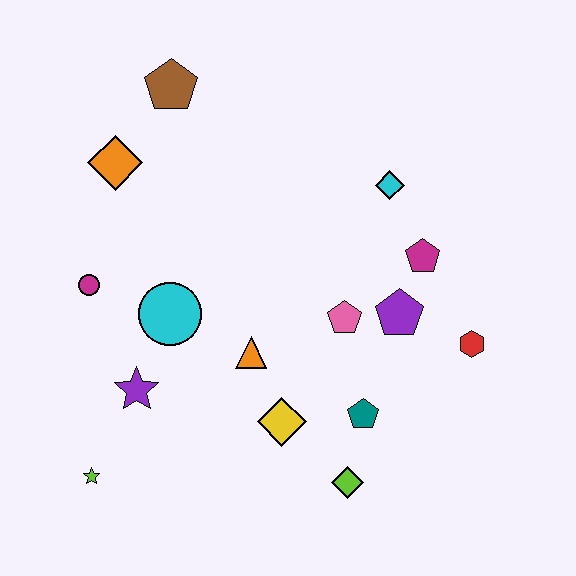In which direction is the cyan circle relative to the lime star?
The cyan circle is above the lime star.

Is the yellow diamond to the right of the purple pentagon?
No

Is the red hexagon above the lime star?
Yes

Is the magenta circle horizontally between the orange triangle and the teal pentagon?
No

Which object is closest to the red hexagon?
The purple pentagon is closest to the red hexagon.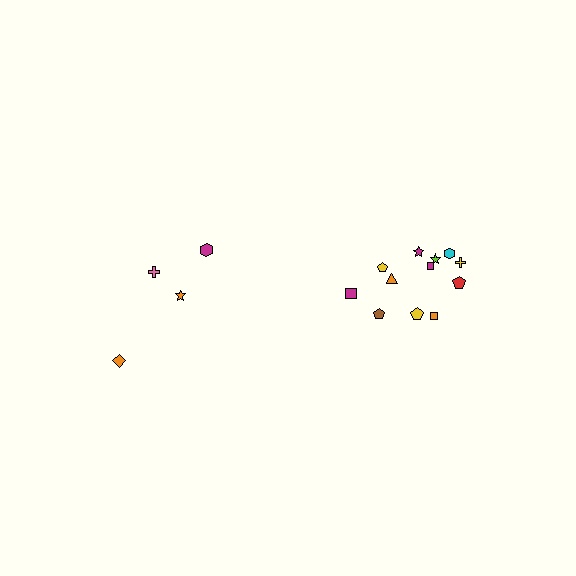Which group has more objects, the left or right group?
The right group.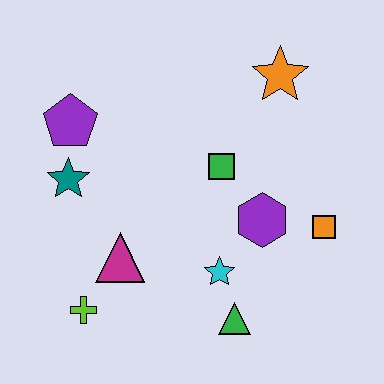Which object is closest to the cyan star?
The green triangle is closest to the cyan star.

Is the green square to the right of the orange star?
No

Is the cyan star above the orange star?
No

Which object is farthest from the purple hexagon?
The purple pentagon is farthest from the purple hexagon.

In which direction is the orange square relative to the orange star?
The orange square is below the orange star.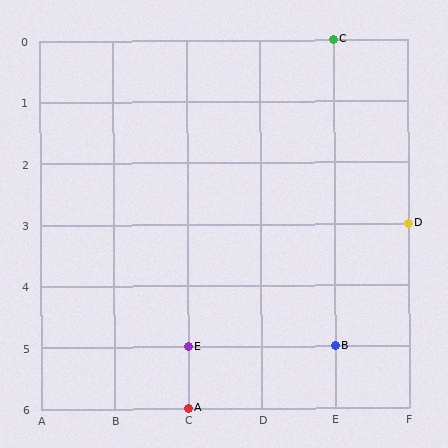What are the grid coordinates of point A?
Point A is at grid coordinates (C, 6).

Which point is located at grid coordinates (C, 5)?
Point E is at (C, 5).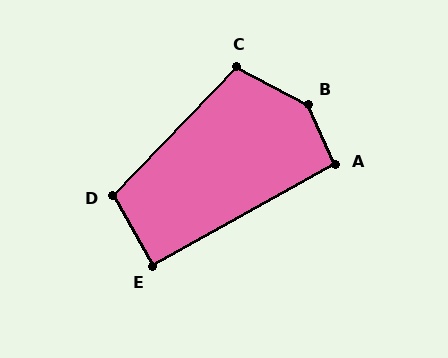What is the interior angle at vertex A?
Approximately 95 degrees (approximately right).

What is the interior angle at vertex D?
Approximately 107 degrees (obtuse).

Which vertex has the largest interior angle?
B, at approximately 142 degrees.